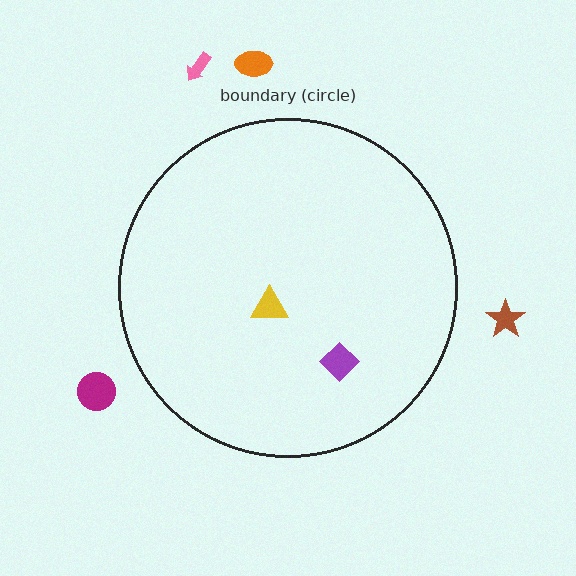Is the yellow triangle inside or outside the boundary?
Inside.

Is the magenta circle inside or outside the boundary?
Outside.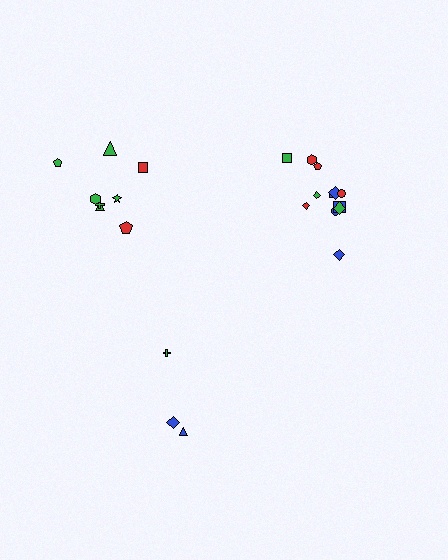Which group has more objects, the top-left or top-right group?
The top-right group.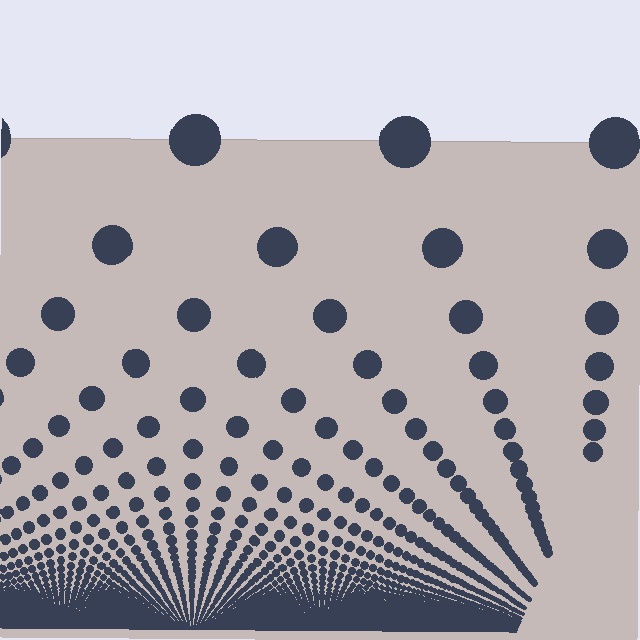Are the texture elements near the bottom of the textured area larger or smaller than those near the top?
Smaller. The gradient is inverted — elements near the bottom are smaller and denser.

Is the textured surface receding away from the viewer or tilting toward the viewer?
The surface appears to tilt toward the viewer. Texture elements get larger and sparser toward the top.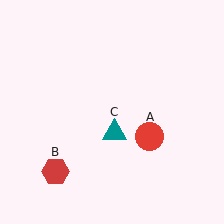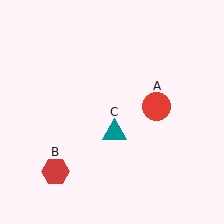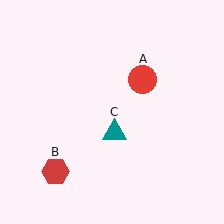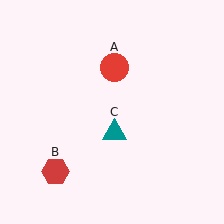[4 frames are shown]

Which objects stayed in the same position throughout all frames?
Red hexagon (object B) and teal triangle (object C) remained stationary.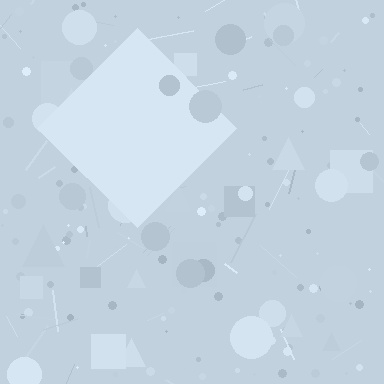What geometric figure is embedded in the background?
A diamond is embedded in the background.